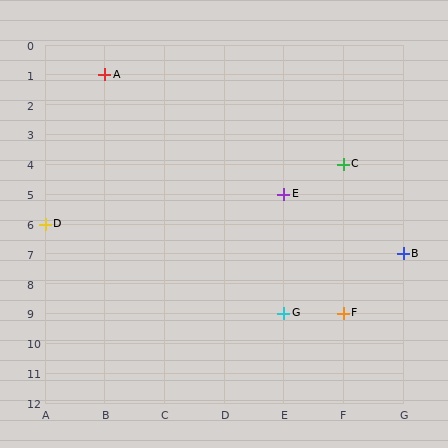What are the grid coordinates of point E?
Point E is at grid coordinates (E, 5).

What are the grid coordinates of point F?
Point F is at grid coordinates (F, 9).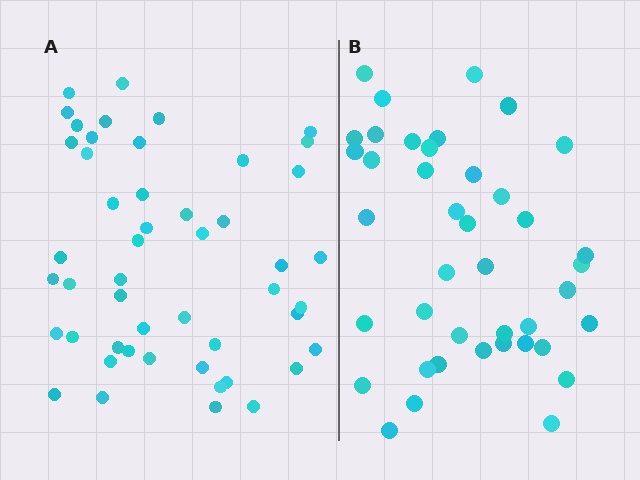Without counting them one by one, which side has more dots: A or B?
Region A (the left region) has more dots.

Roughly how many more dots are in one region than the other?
Region A has roughly 8 or so more dots than region B.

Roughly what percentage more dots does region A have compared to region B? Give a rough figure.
About 20% more.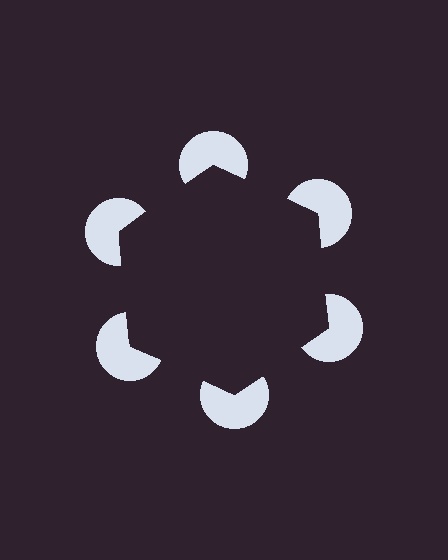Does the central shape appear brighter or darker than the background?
It typically appears slightly darker than the background, even though no actual brightness change is drawn.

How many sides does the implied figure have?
6 sides.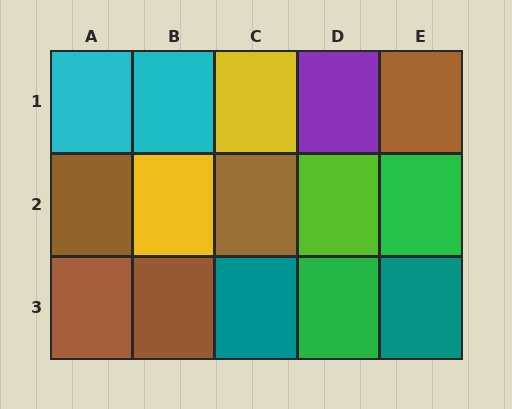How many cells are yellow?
2 cells are yellow.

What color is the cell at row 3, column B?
Brown.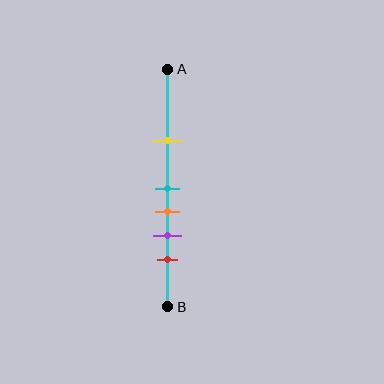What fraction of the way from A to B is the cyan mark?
The cyan mark is approximately 50% (0.5) of the way from A to B.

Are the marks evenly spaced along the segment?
No, the marks are not evenly spaced.